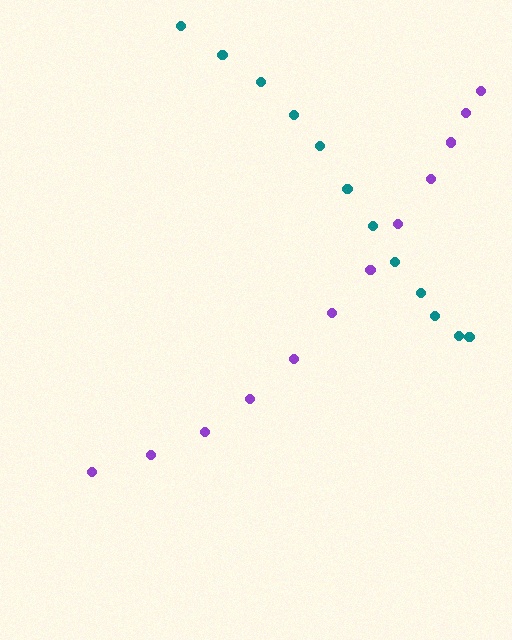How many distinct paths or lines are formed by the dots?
There are 2 distinct paths.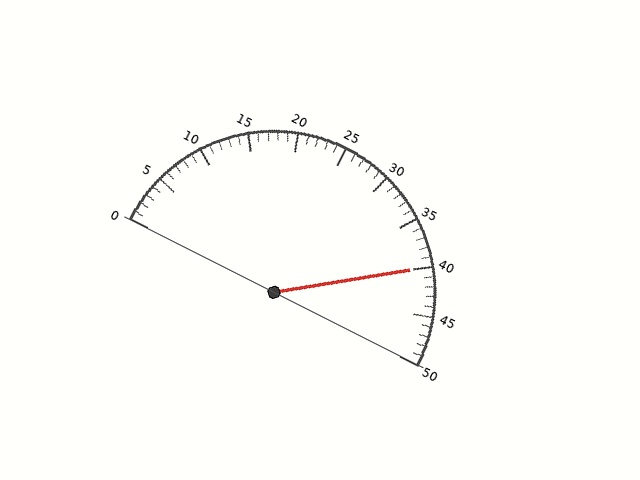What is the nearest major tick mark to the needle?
The nearest major tick mark is 40.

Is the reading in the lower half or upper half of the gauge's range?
The reading is in the upper half of the range (0 to 50).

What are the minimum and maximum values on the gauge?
The gauge ranges from 0 to 50.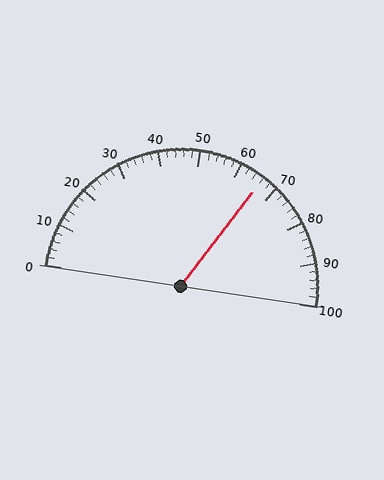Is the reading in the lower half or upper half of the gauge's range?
The reading is in the upper half of the range (0 to 100).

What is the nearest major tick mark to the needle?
The nearest major tick mark is 70.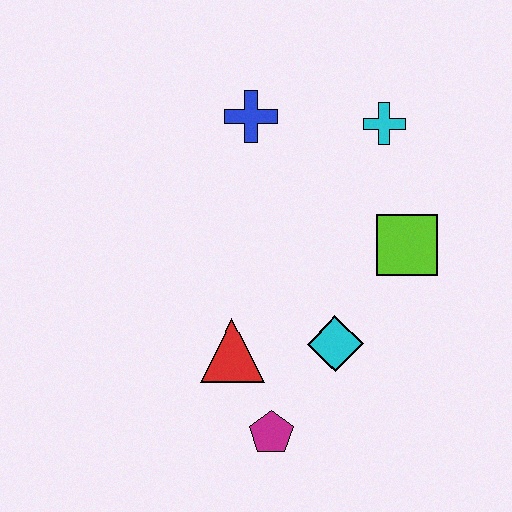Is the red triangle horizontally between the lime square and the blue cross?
No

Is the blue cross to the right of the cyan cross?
No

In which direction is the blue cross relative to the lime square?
The blue cross is to the left of the lime square.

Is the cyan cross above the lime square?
Yes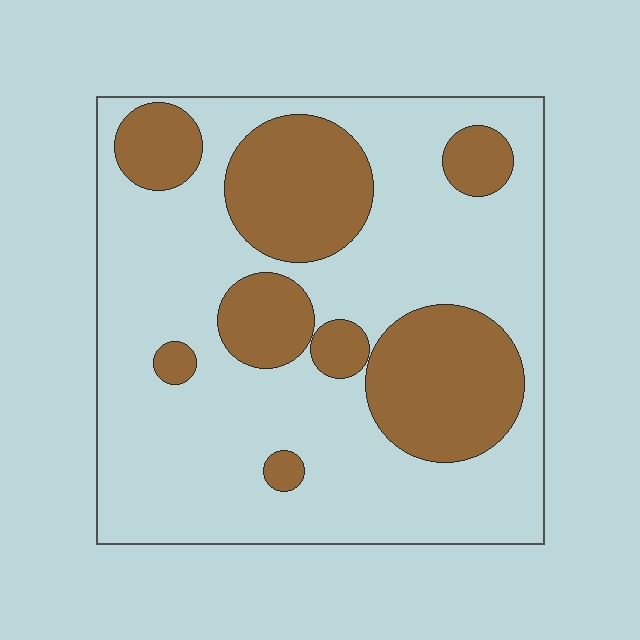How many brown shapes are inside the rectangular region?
8.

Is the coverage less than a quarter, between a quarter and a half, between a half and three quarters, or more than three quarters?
Between a quarter and a half.